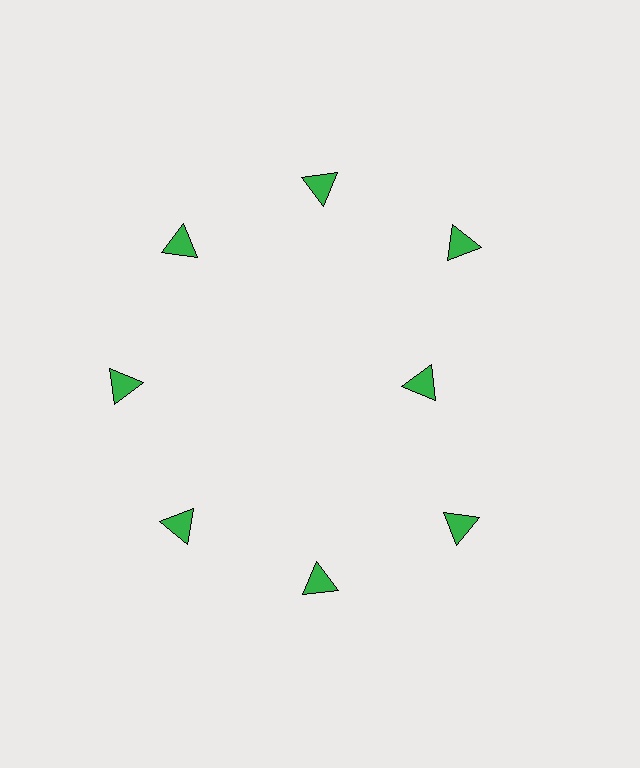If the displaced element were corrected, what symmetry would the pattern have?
It would have 8-fold rotational symmetry — the pattern would map onto itself every 45 degrees.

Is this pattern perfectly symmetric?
No. The 8 green triangles are arranged in a ring, but one element near the 3 o'clock position is pulled inward toward the center, breaking the 8-fold rotational symmetry.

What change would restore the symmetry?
The symmetry would be restored by moving it outward, back onto the ring so that all 8 triangles sit at equal angles and equal distance from the center.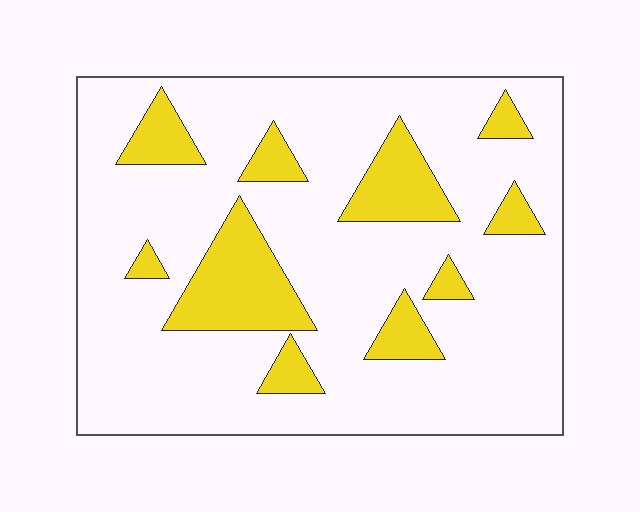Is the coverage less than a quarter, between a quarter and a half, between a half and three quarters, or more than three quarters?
Less than a quarter.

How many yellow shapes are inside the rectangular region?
10.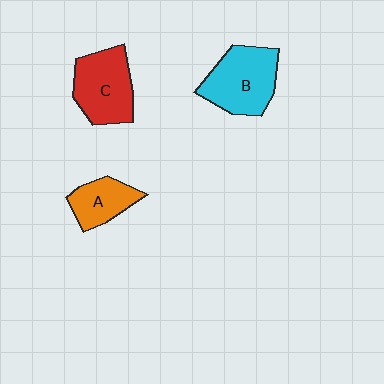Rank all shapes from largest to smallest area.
From largest to smallest: B (cyan), C (red), A (orange).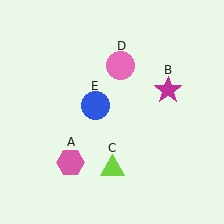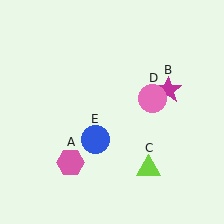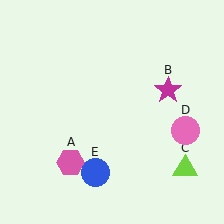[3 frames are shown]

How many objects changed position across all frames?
3 objects changed position: lime triangle (object C), pink circle (object D), blue circle (object E).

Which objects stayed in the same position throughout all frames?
Pink hexagon (object A) and magenta star (object B) remained stationary.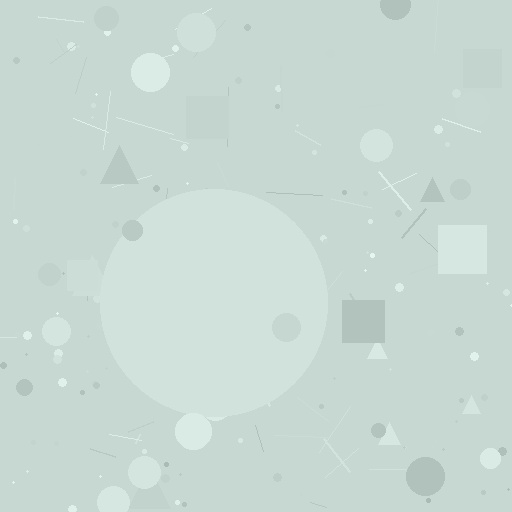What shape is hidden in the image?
A circle is hidden in the image.